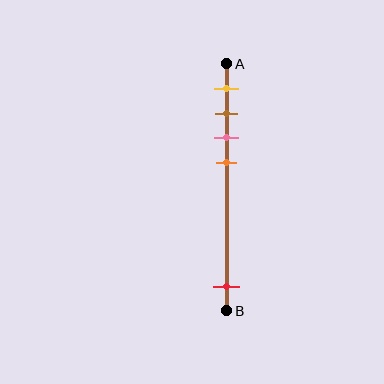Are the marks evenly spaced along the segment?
No, the marks are not evenly spaced.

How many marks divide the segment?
There are 5 marks dividing the segment.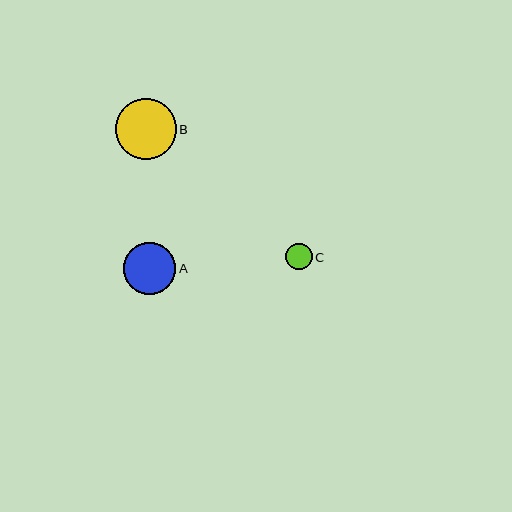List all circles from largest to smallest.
From largest to smallest: B, A, C.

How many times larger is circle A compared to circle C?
Circle A is approximately 2.0 times the size of circle C.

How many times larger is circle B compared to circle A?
Circle B is approximately 1.2 times the size of circle A.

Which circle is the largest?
Circle B is the largest with a size of approximately 61 pixels.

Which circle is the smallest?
Circle C is the smallest with a size of approximately 27 pixels.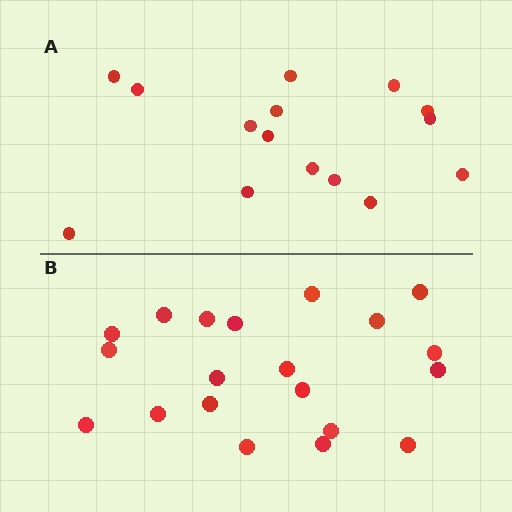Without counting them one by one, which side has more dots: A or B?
Region B (the bottom region) has more dots.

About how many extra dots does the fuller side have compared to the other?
Region B has about 5 more dots than region A.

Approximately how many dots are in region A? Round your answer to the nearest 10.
About 20 dots. (The exact count is 15, which rounds to 20.)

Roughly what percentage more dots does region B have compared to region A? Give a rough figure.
About 35% more.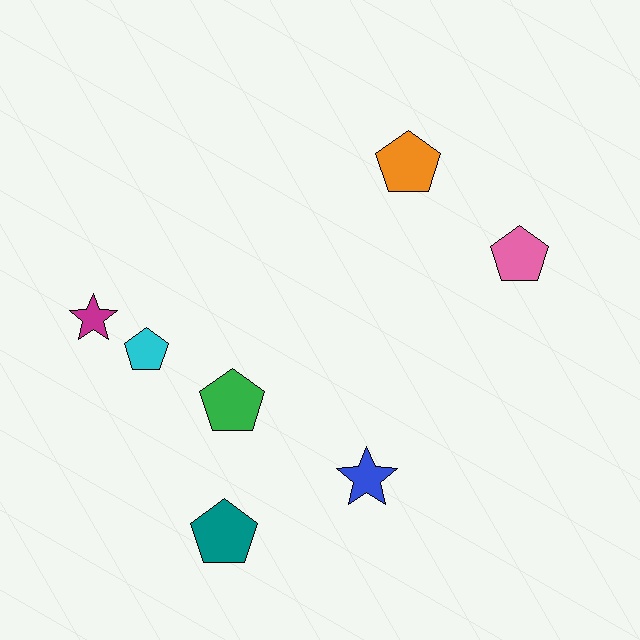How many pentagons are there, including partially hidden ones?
There are 5 pentagons.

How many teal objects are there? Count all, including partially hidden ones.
There is 1 teal object.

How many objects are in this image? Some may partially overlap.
There are 7 objects.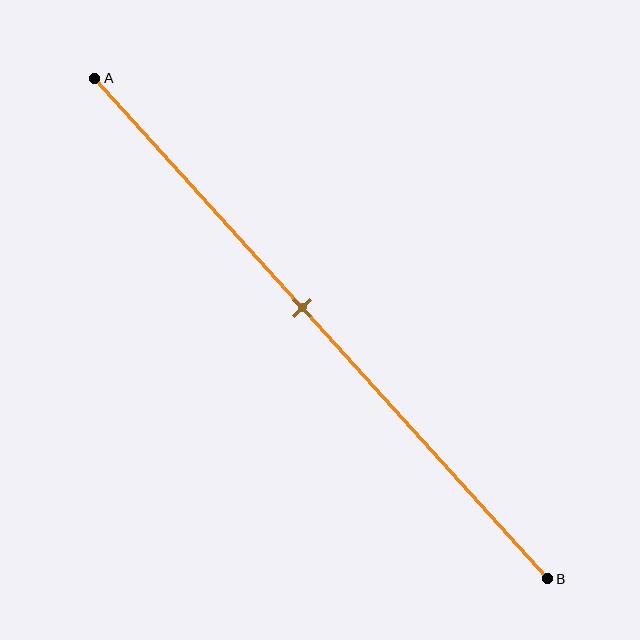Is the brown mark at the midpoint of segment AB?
No, the mark is at about 45% from A, not at the 50% midpoint.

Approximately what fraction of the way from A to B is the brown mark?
The brown mark is approximately 45% of the way from A to B.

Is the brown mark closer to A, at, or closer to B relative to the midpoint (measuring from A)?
The brown mark is closer to point A than the midpoint of segment AB.